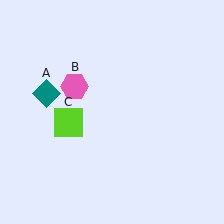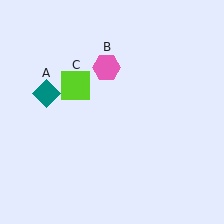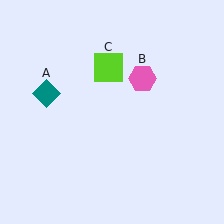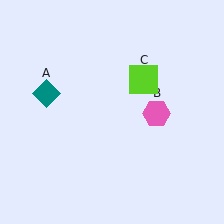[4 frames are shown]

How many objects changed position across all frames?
2 objects changed position: pink hexagon (object B), lime square (object C).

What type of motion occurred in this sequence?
The pink hexagon (object B), lime square (object C) rotated clockwise around the center of the scene.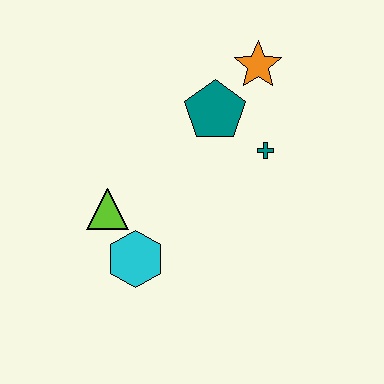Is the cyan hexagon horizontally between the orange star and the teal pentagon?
No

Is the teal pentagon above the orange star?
No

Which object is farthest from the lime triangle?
The orange star is farthest from the lime triangle.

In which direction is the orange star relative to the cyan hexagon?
The orange star is above the cyan hexagon.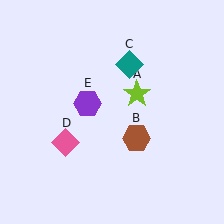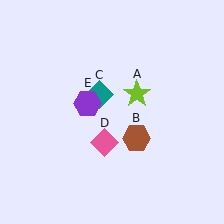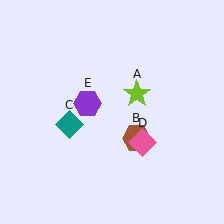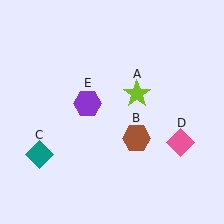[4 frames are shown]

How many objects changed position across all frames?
2 objects changed position: teal diamond (object C), pink diamond (object D).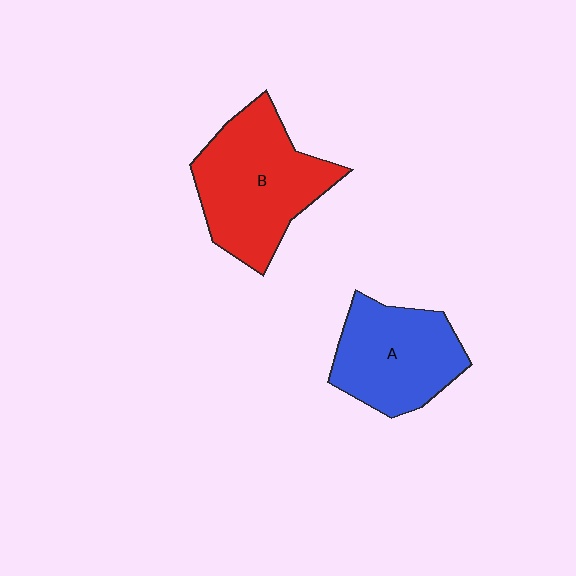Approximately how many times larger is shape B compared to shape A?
Approximately 1.2 times.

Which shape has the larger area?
Shape B (red).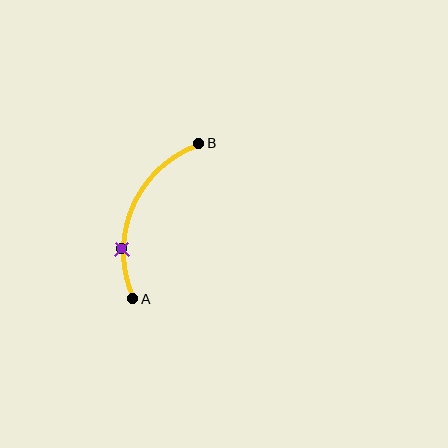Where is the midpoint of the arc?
The arc midpoint is the point on the curve farthest from the straight line joining A and B. It sits to the left of that line.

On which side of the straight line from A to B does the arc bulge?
The arc bulges to the left of the straight line connecting A and B.